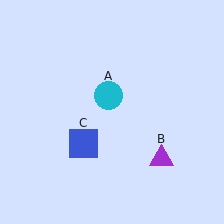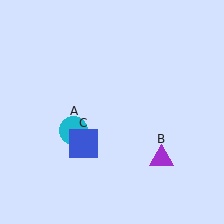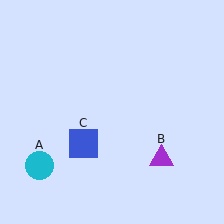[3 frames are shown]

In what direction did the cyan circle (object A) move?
The cyan circle (object A) moved down and to the left.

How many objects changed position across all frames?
1 object changed position: cyan circle (object A).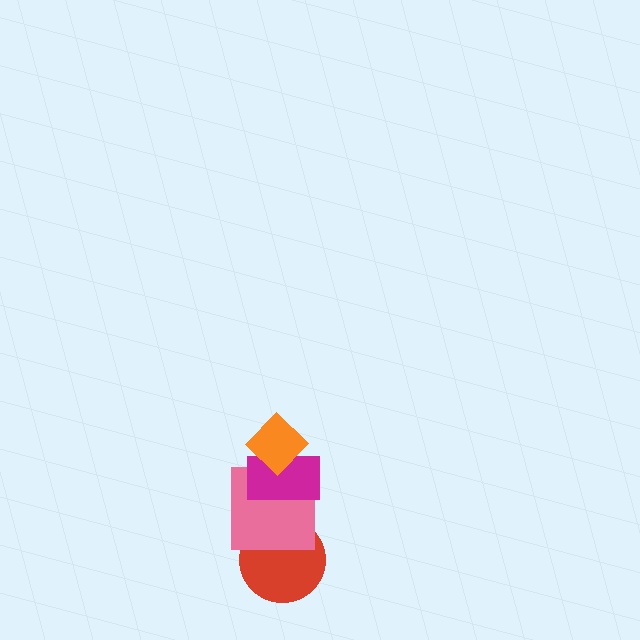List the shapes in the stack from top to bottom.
From top to bottom: the orange diamond, the magenta rectangle, the pink square, the red circle.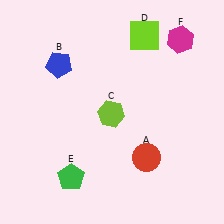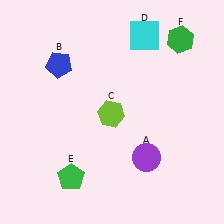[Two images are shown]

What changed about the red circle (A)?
In Image 1, A is red. In Image 2, it changed to purple.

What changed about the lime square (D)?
In Image 1, D is lime. In Image 2, it changed to cyan.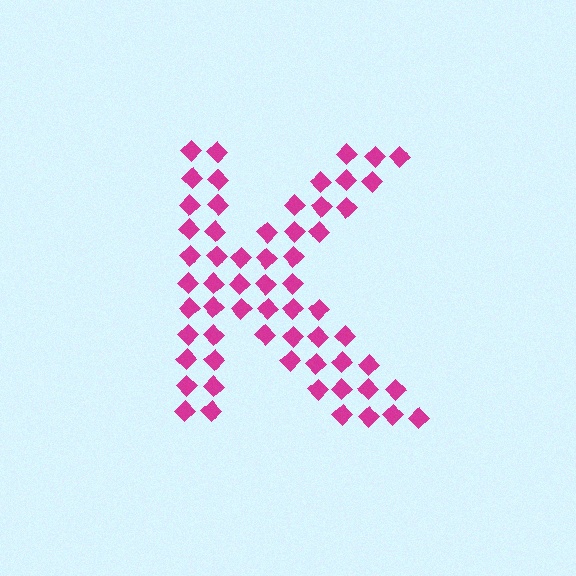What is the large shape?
The large shape is the letter K.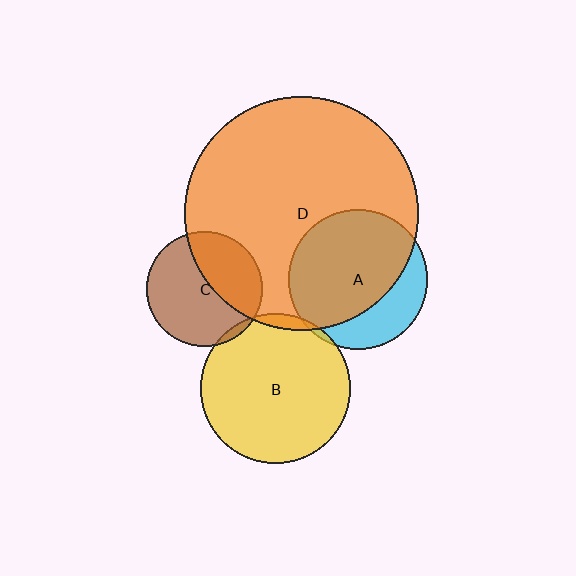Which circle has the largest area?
Circle D (orange).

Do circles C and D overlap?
Yes.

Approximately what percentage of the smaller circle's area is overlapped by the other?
Approximately 40%.